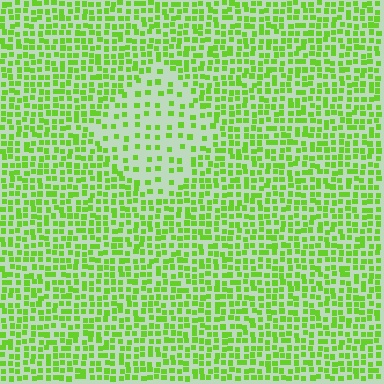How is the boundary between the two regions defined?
The boundary is defined by a change in element density (approximately 2.2x ratio). All elements are the same color, size, and shape.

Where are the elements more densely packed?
The elements are more densely packed outside the diamond boundary.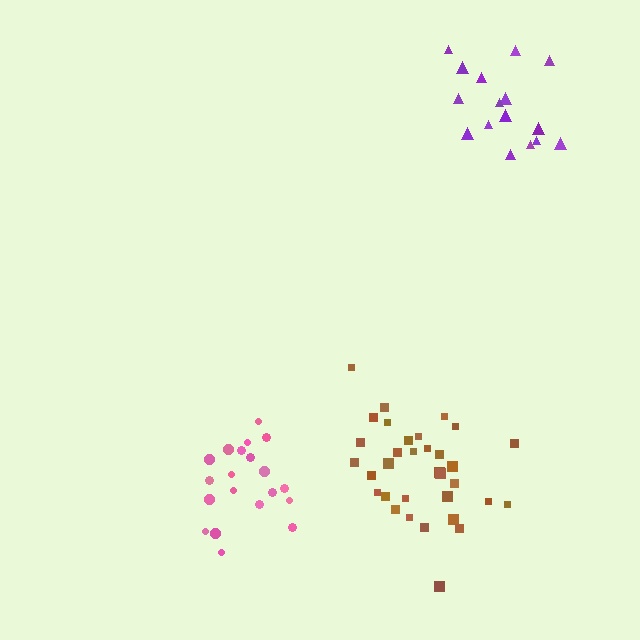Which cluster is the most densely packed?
Pink.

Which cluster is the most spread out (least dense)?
Purple.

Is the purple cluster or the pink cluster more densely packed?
Pink.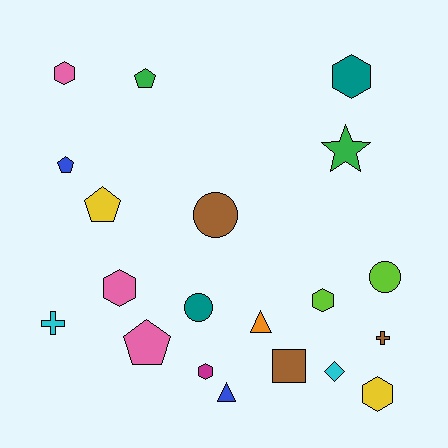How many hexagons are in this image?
There are 6 hexagons.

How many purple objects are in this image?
There are no purple objects.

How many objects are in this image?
There are 20 objects.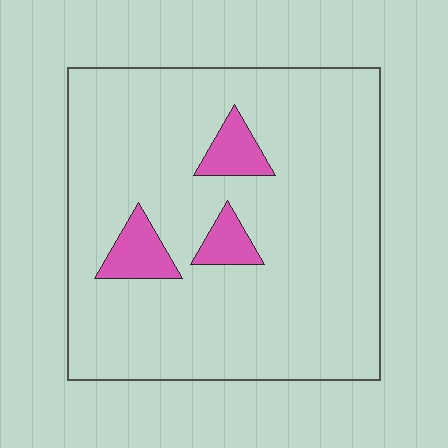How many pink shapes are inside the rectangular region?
3.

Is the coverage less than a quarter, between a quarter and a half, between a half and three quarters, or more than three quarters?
Less than a quarter.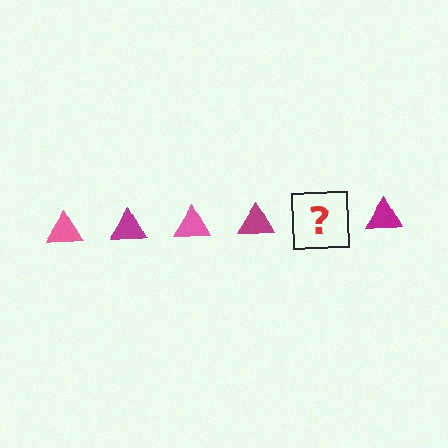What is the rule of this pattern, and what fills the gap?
The rule is that the pattern cycles through pink, magenta triangles. The gap should be filled with a pink triangle.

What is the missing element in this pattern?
The missing element is a pink triangle.